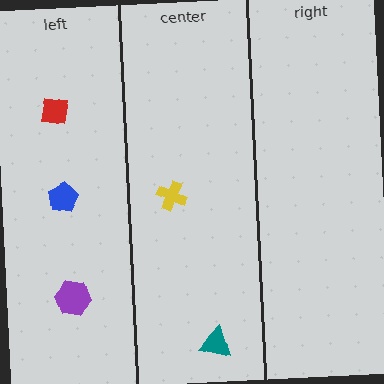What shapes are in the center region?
The teal triangle, the yellow cross.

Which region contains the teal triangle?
The center region.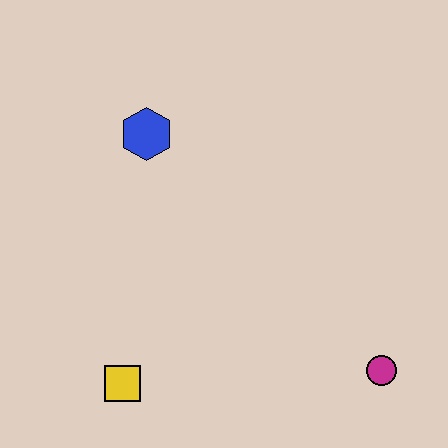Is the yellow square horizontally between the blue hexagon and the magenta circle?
No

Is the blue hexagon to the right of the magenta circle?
No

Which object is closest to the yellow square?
The blue hexagon is closest to the yellow square.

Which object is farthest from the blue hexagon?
The magenta circle is farthest from the blue hexagon.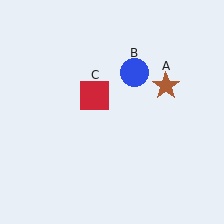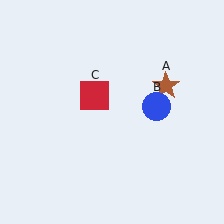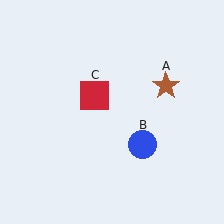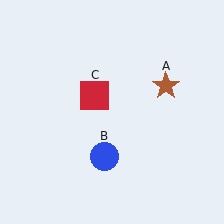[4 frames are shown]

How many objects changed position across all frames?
1 object changed position: blue circle (object B).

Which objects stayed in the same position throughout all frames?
Brown star (object A) and red square (object C) remained stationary.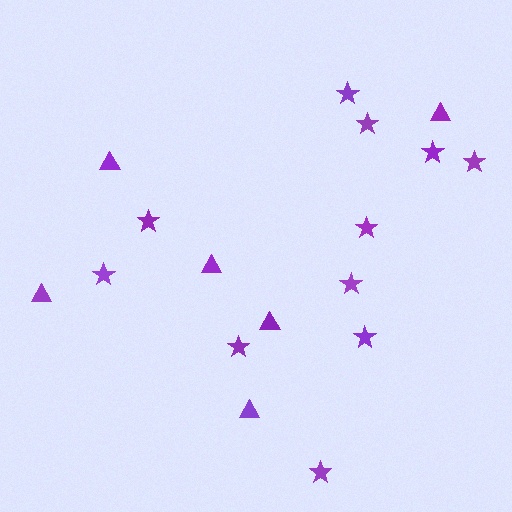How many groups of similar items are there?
There are 2 groups: one group of stars (11) and one group of triangles (6).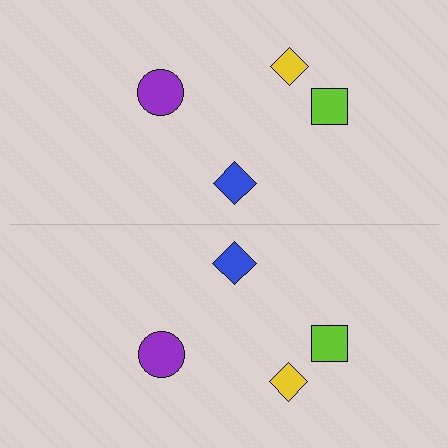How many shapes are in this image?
There are 8 shapes in this image.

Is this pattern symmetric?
Yes, this pattern has bilateral (reflection) symmetry.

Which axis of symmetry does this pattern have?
The pattern has a horizontal axis of symmetry running through the center of the image.